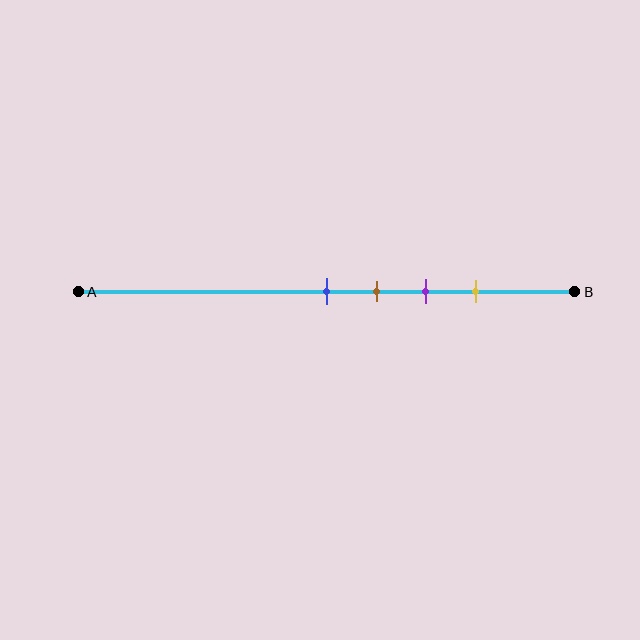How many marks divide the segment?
There are 4 marks dividing the segment.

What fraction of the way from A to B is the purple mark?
The purple mark is approximately 70% (0.7) of the way from A to B.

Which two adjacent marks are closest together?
The blue and brown marks are the closest adjacent pair.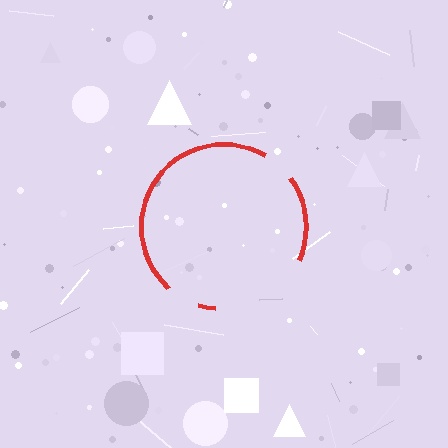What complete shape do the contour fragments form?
The contour fragments form a circle.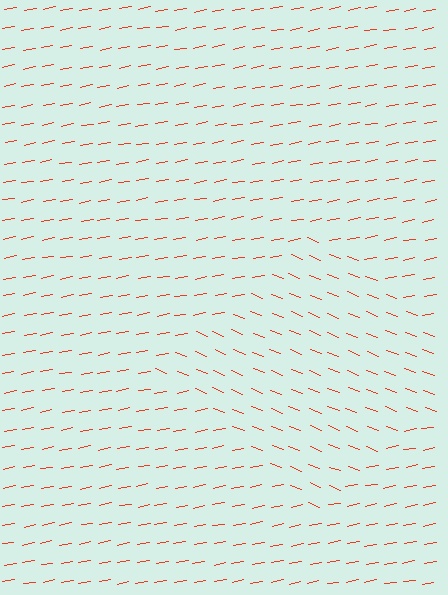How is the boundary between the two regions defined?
The boundary is defined purely by a change in line orientation (approximately 32 degrees difference). All lines are the same color and thickness.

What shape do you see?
I see a diamond.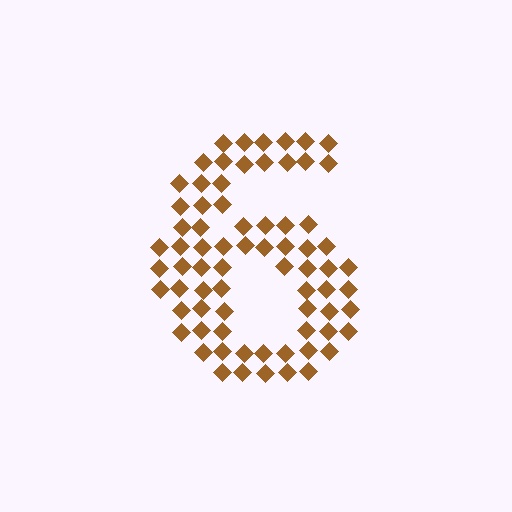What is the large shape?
The large shape is the digit 6.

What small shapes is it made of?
It is made of small diamonds.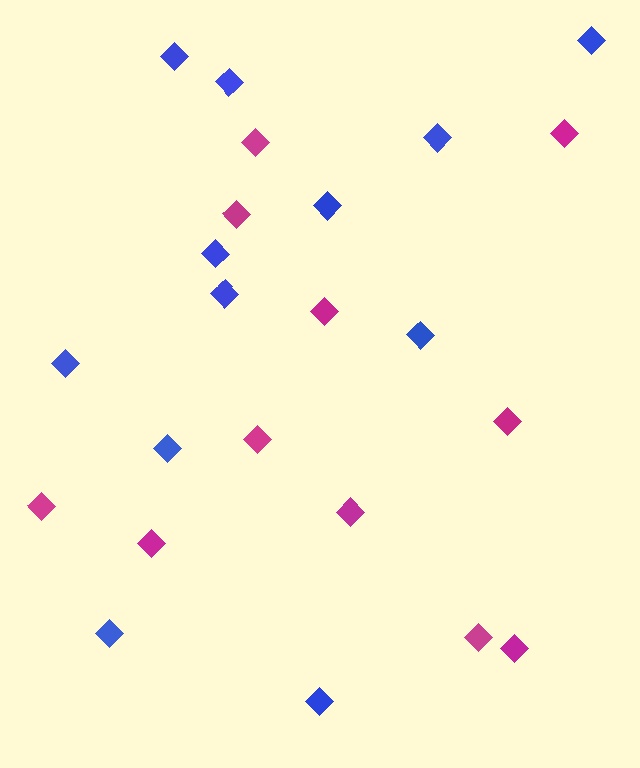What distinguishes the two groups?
There are 2 groups: one group of blue diamonds (12) and one group of magenta diamonds (11).